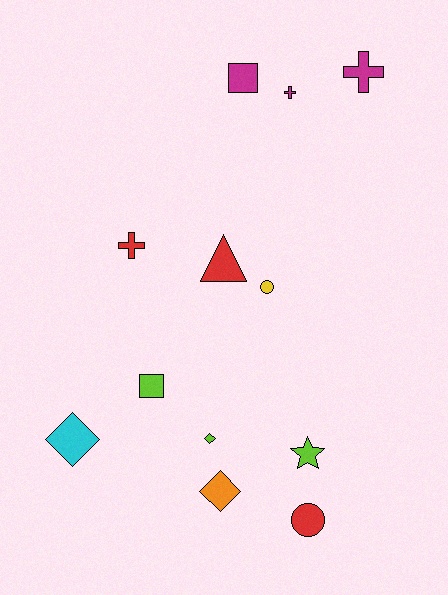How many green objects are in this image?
There are no green objects.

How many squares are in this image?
There are 2 squares.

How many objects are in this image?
There are 12 objects.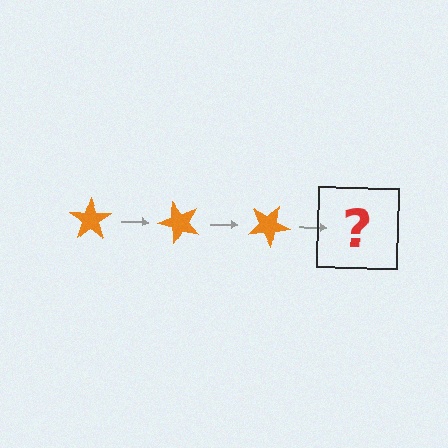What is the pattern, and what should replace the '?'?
The pattern is that the star rotates 50 degrees each step. The '?' should be an orange star rotated 150 degrees.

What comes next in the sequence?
The next element should be an orange star rotated 150 degrees.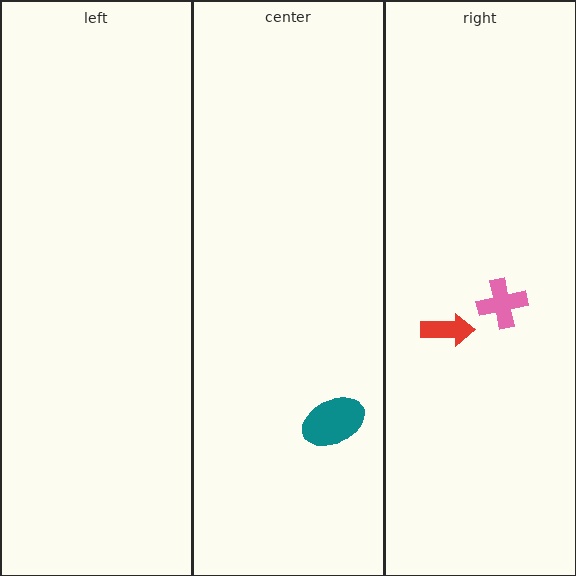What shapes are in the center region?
The teal ellipse.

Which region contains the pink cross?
The right region.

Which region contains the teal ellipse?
The center region.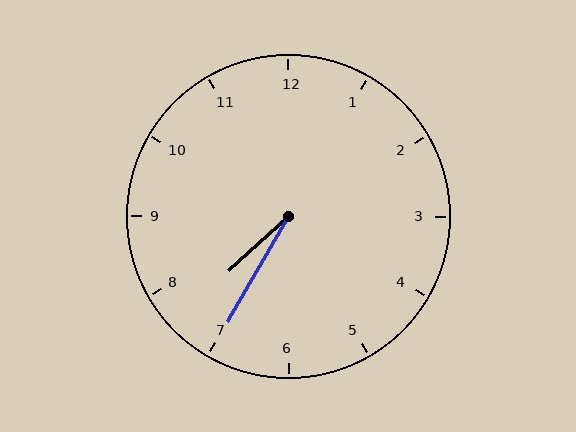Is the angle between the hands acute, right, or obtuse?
It is acute.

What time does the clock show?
7:35.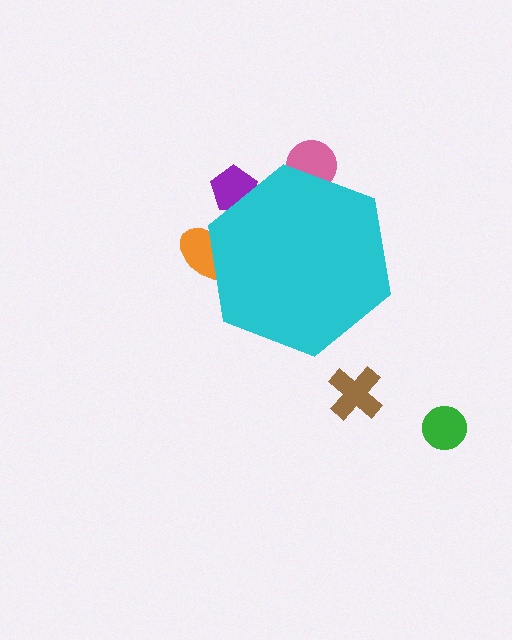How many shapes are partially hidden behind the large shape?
3 shapes are partially hidden.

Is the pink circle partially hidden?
Yes, the pink circle is partially hidden behind the cyan hexagon.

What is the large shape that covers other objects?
A cyan hexagon.